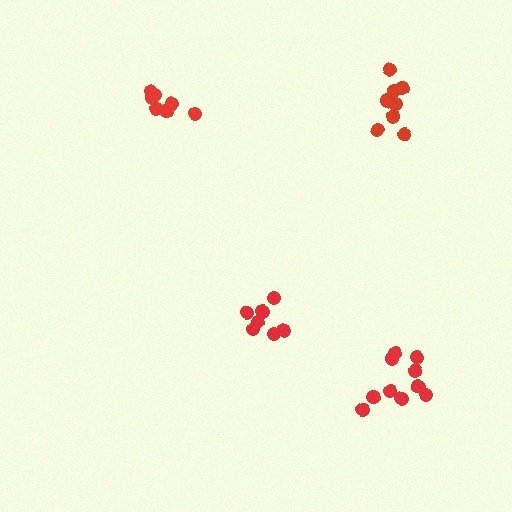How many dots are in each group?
Group 1: 7 dots, Group 2: 7 dots, Group 3: 10 dots, Group 4: 8 dots (32 total).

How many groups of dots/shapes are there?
There are 4 groups.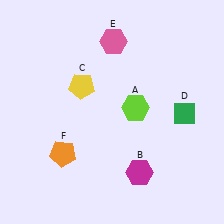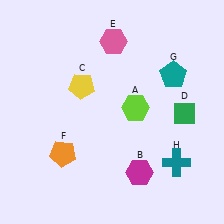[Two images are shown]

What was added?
A teal pentagon (G), a teal cross (H) were added in Image 2.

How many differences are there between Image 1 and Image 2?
There are 2 differences between the two images.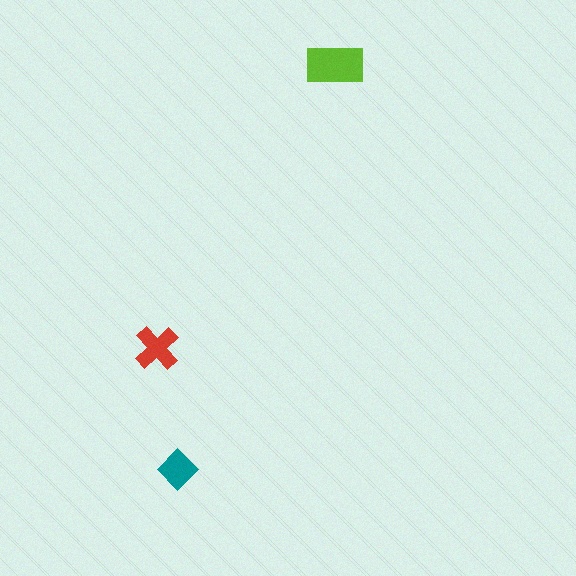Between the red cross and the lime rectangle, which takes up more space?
The lime rectangle.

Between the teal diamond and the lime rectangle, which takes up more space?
The lime rectangle.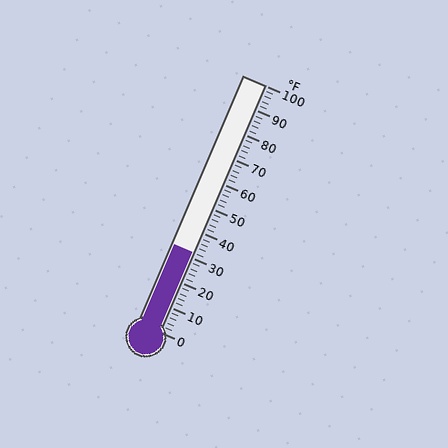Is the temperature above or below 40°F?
The temperature is below 40°F.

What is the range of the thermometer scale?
The thermometer scale ranges from 0°F to 100°F.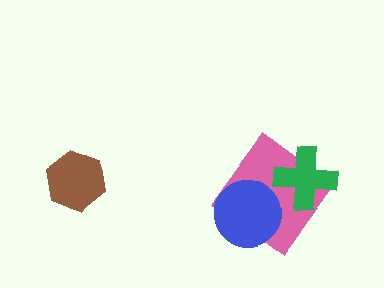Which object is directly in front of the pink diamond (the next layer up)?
The blue circle is directly in front of the pink diamond.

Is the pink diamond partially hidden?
Yes, it is partially covered by another shape.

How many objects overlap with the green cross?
1 object overlaps with the green cross.